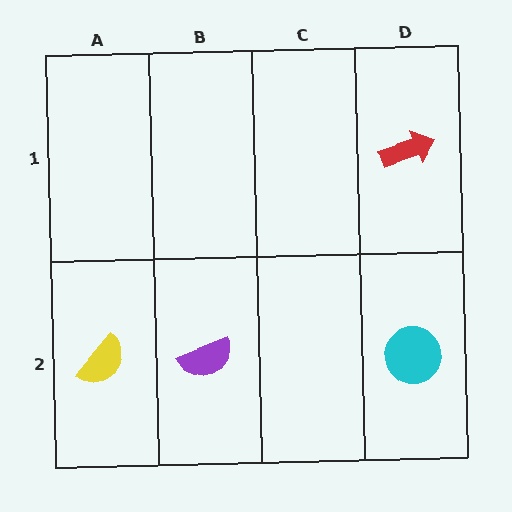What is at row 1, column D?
A red arrow.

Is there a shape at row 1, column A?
No, that cell is empty.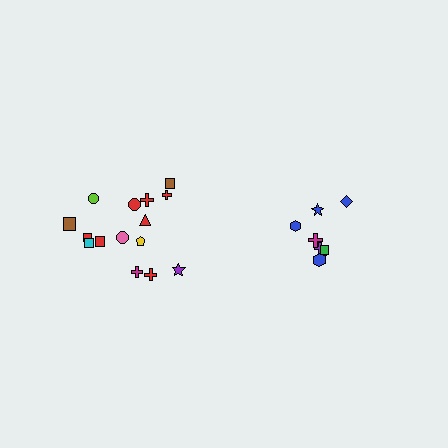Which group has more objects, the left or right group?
The left group.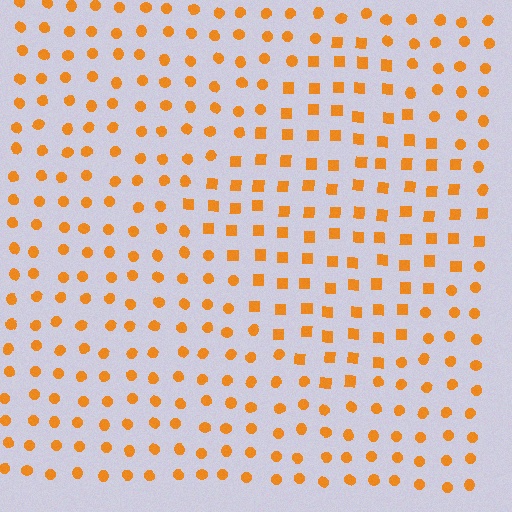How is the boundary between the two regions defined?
The boundary is defined by a change in element shape: squares inside vs. circles outside. All elements share the same color and spacing.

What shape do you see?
I see a diamond.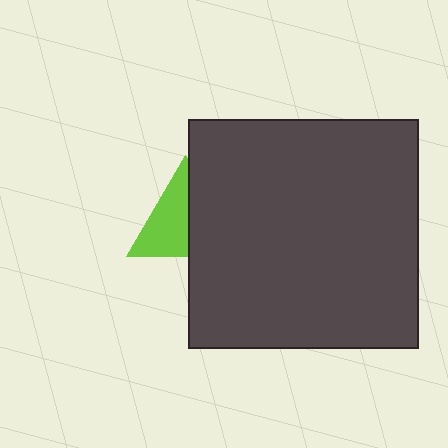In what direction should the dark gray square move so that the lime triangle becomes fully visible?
The dark gray square should move right. That is the shortest direction to clear the overlap and leave the lime triangle fully visible.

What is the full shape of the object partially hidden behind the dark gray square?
The partially hidden object is a lime triangle.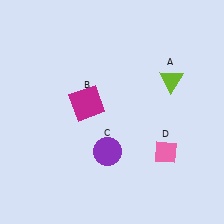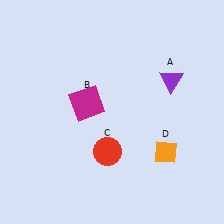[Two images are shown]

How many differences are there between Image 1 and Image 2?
There are 3 differences between the two images.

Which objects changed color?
A changed from lime to purple. C changed from purple to red. D changed from pink to orange.